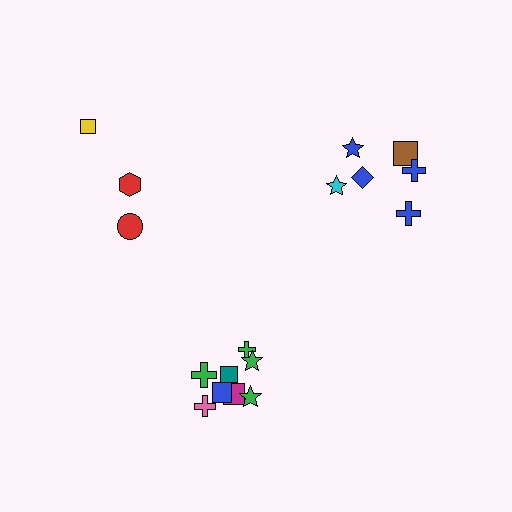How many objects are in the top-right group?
There are 6 objects.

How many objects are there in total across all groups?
There are 17 objects.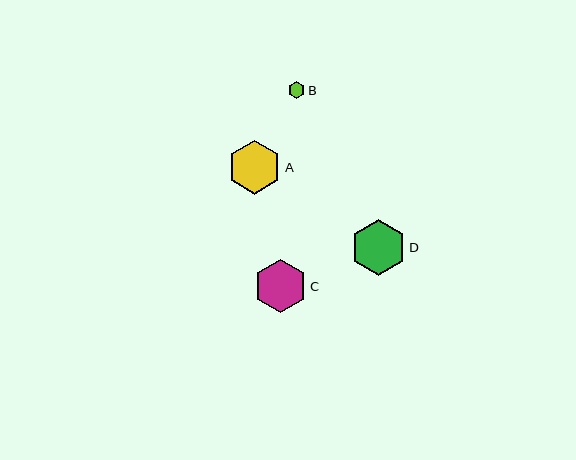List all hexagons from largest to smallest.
From largest to smallest: D, A, C, B.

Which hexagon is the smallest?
Hexagon B is the smallest with a size of approximately 16 pixels.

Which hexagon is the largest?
Hexagon D is the largest with a size of approximately 56 pixels.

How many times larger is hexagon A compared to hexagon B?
Hexagon A is approximately 3.3 times the size of hexagon B.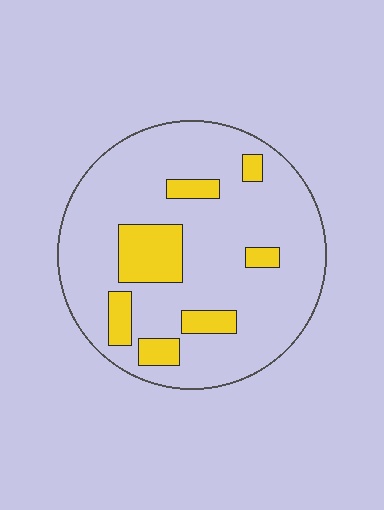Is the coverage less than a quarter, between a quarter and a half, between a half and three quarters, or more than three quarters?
Less than a quarter.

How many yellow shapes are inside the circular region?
7.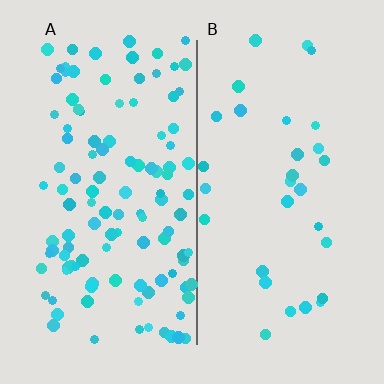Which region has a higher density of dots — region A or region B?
A (the left).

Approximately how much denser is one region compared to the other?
Approximately 3.6× — region A over region B.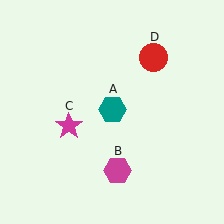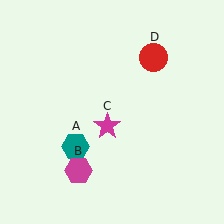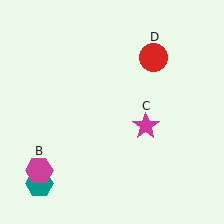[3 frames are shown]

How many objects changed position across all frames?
3 objects changed position: teal hexagon (object A), magenta hexagon (object B), magenta star (object C).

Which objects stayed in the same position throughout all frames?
Red circle (object D) remained stationary.